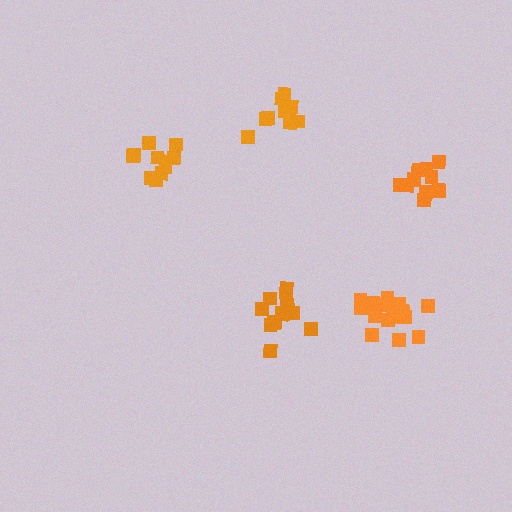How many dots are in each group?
Group 1: 16 dots, Group 2: 15 dots, Group 3: 10 dots, Group 4: 11 dots, Group 5: 12 dots (64 total).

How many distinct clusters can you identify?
There are 5 distinct clusters.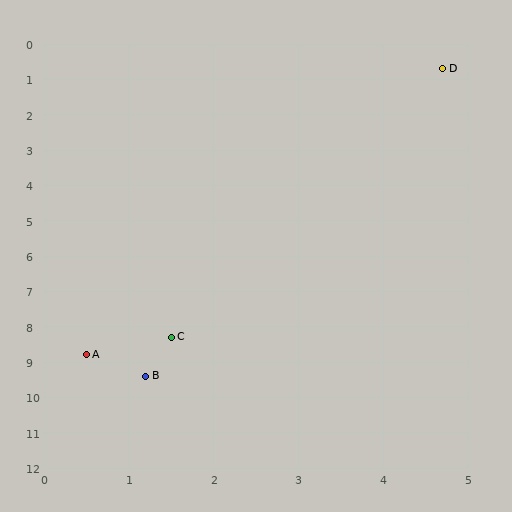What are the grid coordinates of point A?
Point A is at approximately (0.5, 8.8).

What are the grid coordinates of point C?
Point C is at approximately (1.5, 8.3).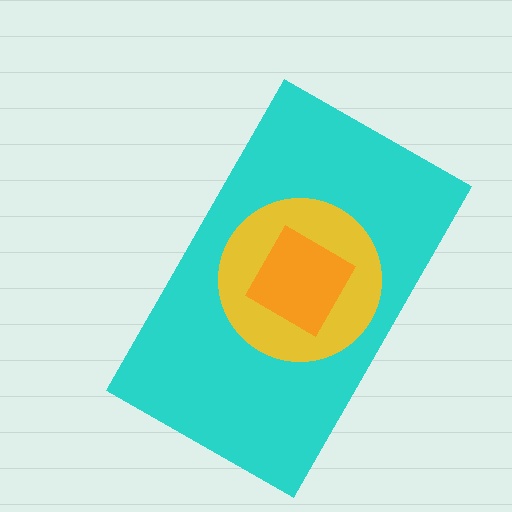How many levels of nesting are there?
3.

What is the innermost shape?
The orange diamond.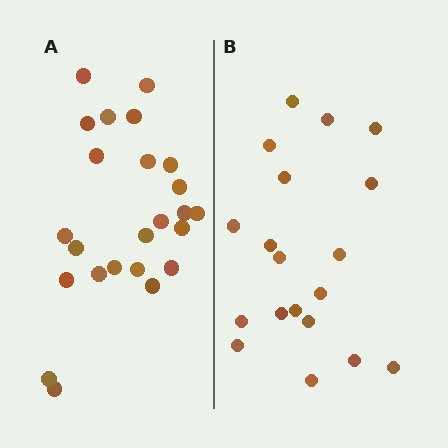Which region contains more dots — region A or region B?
Region A (the left region) has more dots.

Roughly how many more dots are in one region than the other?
Region A has about 5 more dots than region B.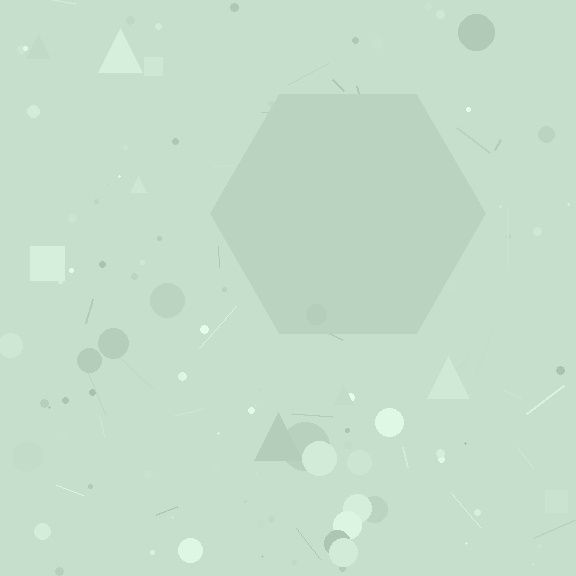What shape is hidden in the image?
A hexagon is hidden in the image.